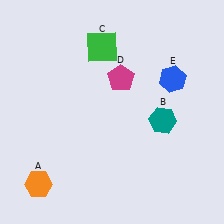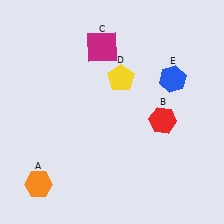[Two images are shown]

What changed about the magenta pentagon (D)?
In Image 1, D is magenta. In Image 2, it changed to yellow.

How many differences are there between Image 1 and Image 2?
There are 3 differences between the two images.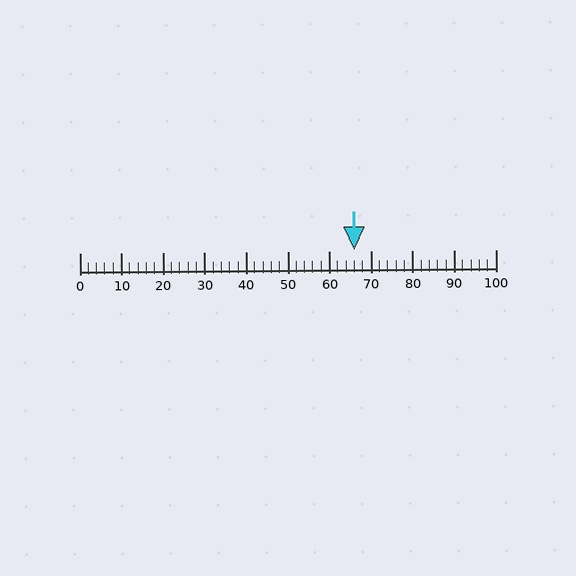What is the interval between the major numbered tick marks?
The major tick marks are spaced 10 units apart.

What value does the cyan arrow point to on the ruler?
The cyan arrow points to approximately 66.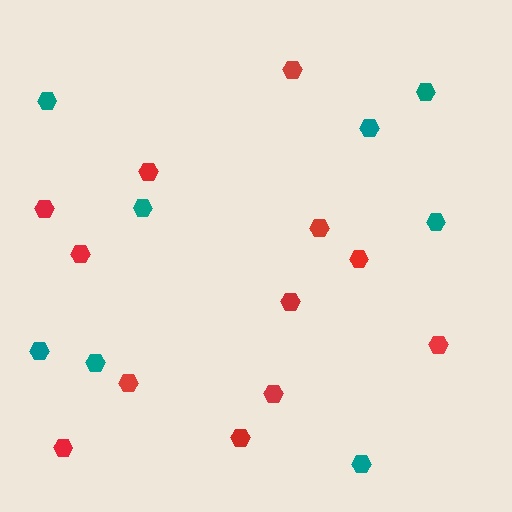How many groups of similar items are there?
There are 2 groups: one group of red hexagons (12) and one group of teal hexagons (8).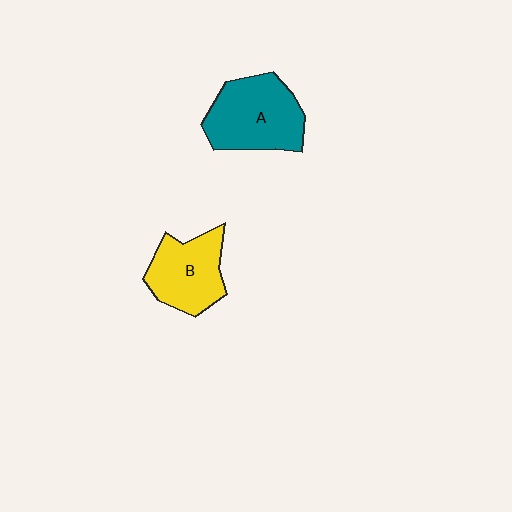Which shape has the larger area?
Shape A (teal).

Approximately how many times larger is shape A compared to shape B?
Approximately 1.2 times.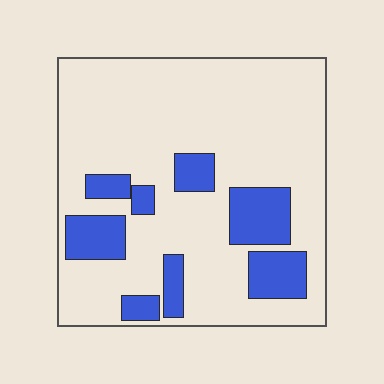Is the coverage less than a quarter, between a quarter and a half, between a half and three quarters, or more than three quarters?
Less than a quarter.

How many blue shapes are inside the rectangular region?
8.